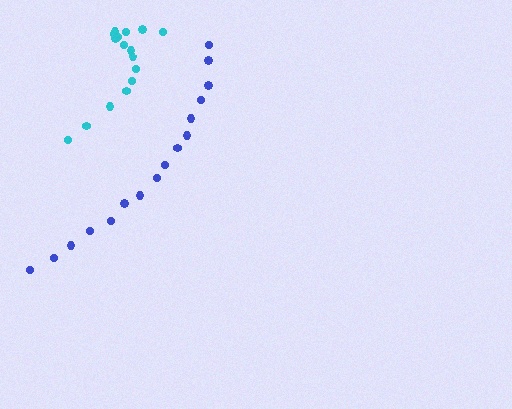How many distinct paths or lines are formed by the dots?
There are 2 distinct paths.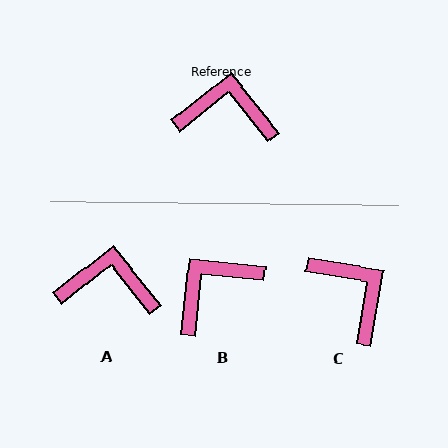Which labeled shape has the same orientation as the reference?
A.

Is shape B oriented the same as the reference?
No, it is off by about 45 degrees.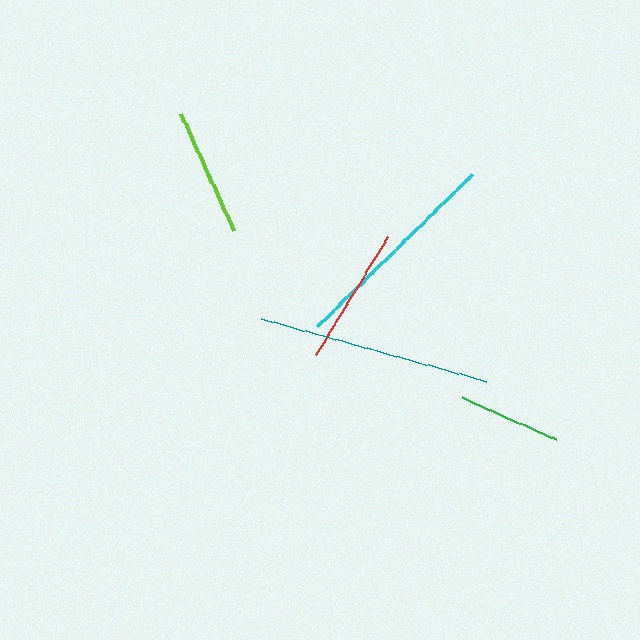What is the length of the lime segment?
The lime segment is approximately 127 pixels long.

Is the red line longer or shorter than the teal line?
The teal line is longer than the red line.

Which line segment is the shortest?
The green line is the shortest at approximately 103 pixels.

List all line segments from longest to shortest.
From longest to shortest: teal, cyan, red, lime, green.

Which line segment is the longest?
The teal line is the longest at approximately 233 pixels.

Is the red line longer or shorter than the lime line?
The red line is longer than the lime line.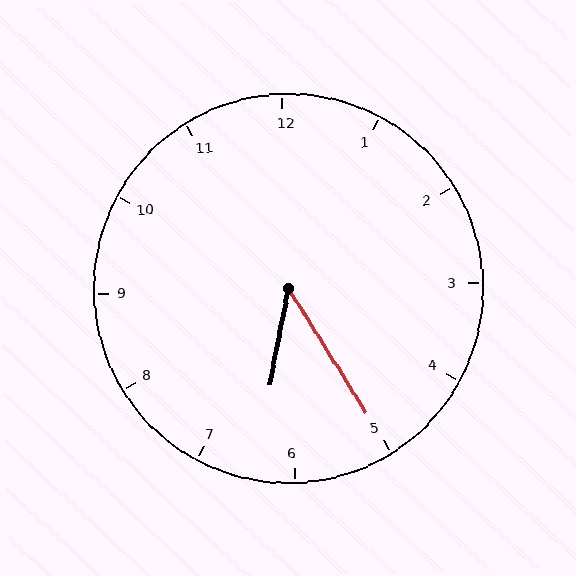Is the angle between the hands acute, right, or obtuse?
It is acute.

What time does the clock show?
6:25.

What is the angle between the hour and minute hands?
Approximately 42 degrees.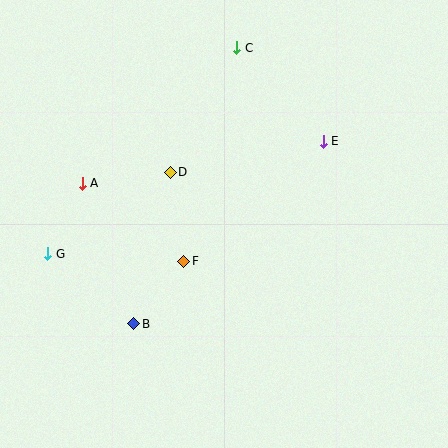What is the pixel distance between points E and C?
The distance between E and C is 127 pixels.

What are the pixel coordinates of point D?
Point D is at (170, 172).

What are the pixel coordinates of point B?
Point B is at (134, 324).